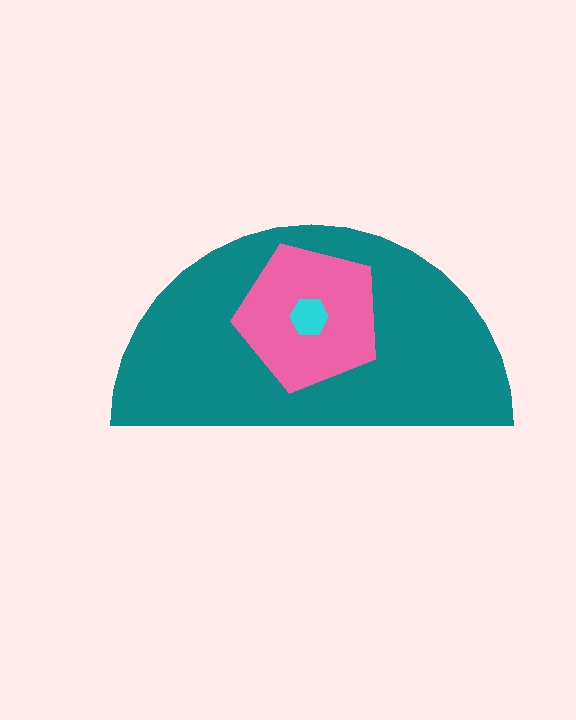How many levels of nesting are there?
3.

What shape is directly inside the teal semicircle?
The pink pentagon.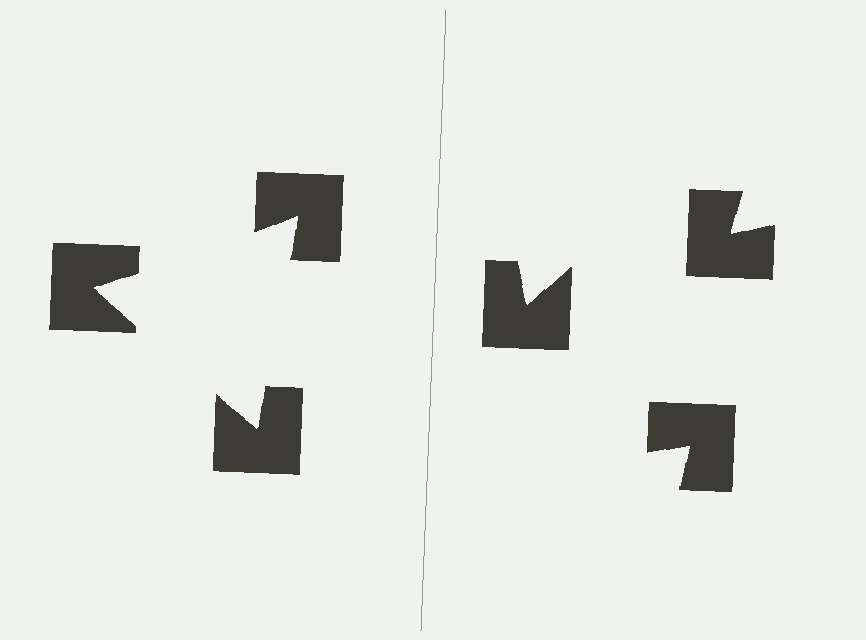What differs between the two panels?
The notched squares are positioned identically on both sides; only the wedge orientations differ. On the left they align to a triangle; on the right they are misaligned.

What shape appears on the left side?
An illusory triangle.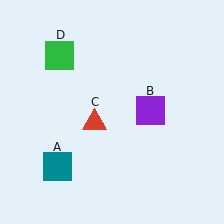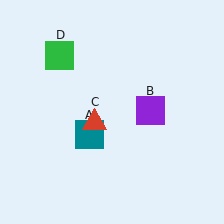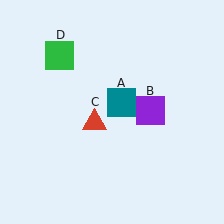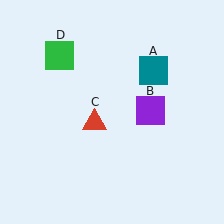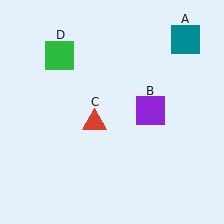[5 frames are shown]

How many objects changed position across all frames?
1 object changed position: teal square (object A).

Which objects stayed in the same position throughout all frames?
Purple square (object B) and red triangle (object C) and green square (object D) remained stationary.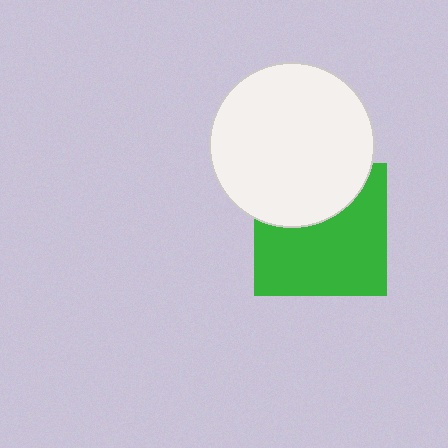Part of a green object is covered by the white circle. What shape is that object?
It is a square.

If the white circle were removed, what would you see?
You would see the complete green square.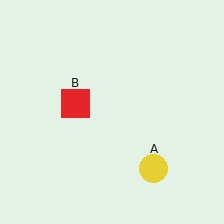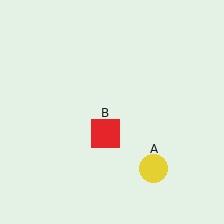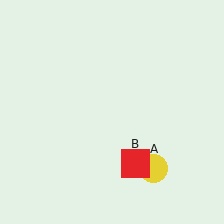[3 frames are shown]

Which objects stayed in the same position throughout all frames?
Yellow circle (object A) remained stationary.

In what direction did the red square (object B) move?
The red square (object B) moved down and to the right.